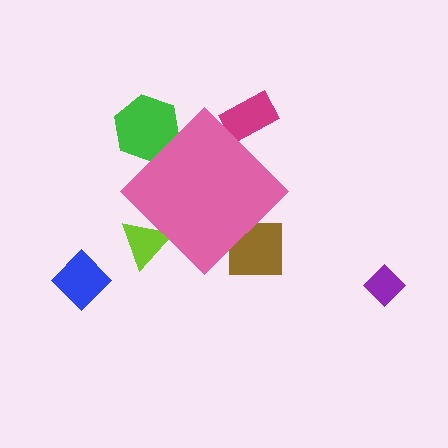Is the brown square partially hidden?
Yes, the brown square is partially hidden behind the pink diamond.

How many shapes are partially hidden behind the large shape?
4 shapes are partially hidden.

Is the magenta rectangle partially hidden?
Yes, the magenta rectangle is partially hidden behind the pink diamond.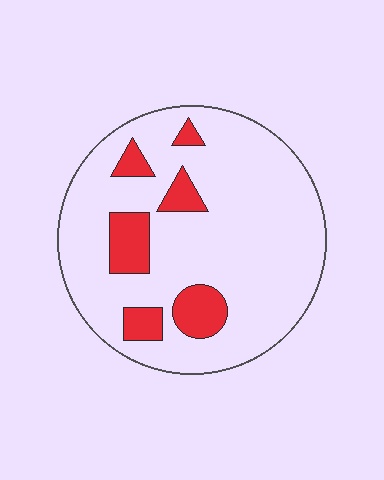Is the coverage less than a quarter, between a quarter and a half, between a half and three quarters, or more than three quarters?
Less than a quarter.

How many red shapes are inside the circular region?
6.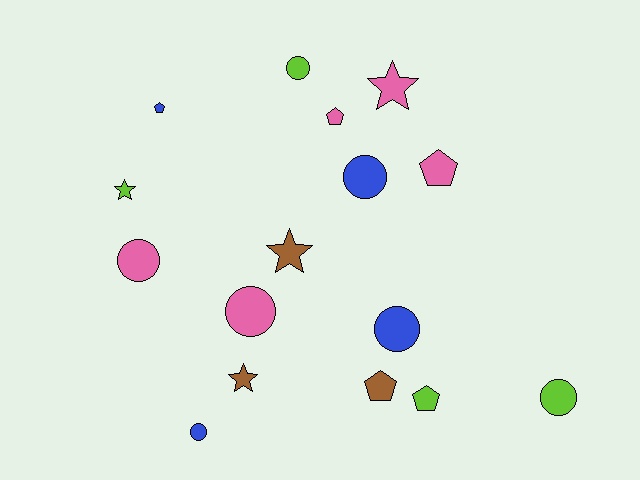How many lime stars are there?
There is 1 lime star.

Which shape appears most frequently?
Circle, with 7 objects.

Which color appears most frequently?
Pink, with 5 objects.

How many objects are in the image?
There are 16 objects.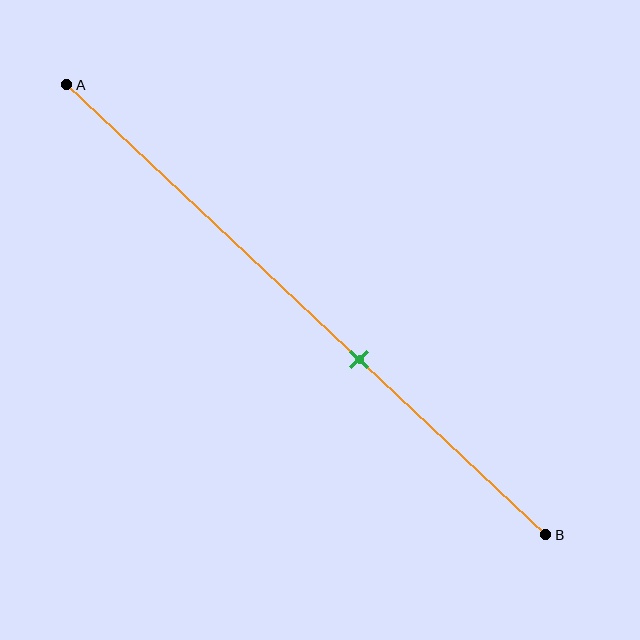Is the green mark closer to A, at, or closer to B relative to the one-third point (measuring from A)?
The green mark is closer to point B than the one-third point of segment AB.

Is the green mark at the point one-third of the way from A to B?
No, the mark is at about 60% from A, not at the 33% one-third point.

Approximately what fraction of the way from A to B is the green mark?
The green mark is approximately 60% of the way from A to B.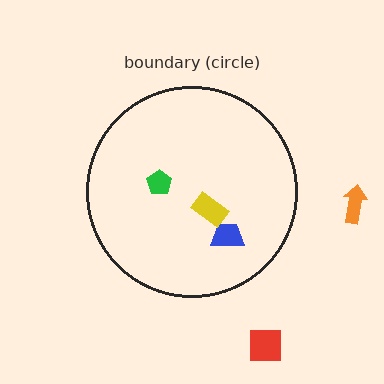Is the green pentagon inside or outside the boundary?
Inside.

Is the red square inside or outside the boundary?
Outside.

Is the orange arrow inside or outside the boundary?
Outside.